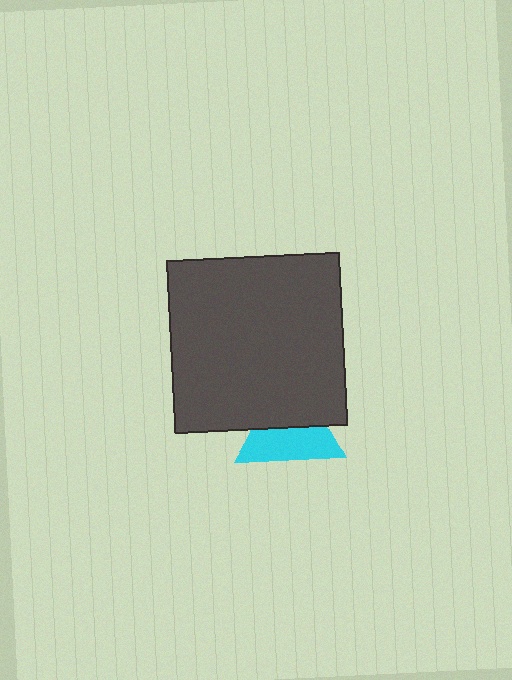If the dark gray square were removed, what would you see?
You would see the complete cyan triangle.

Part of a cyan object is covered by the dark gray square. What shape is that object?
It is a triangle.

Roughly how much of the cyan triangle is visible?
About half of it is visible (roughly 55%).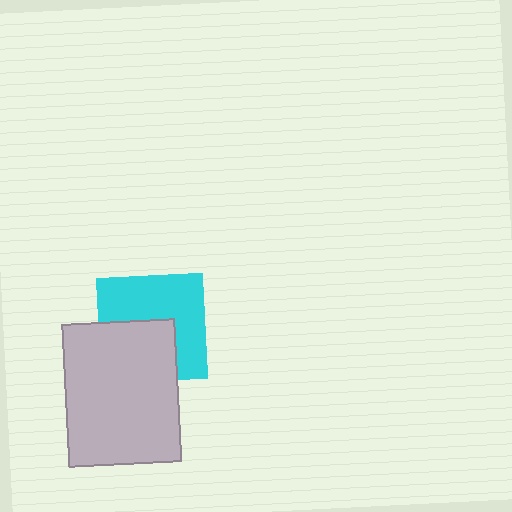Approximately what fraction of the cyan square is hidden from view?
Roughly 42% of the cyan square is hidden behind the light gray rectangle.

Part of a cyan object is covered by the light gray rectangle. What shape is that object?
It is a square.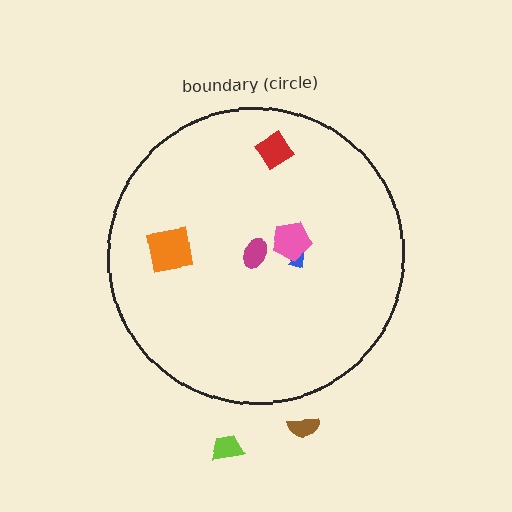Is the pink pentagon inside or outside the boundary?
Inside.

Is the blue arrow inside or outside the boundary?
Inside.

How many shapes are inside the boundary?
5 inside, 2 outside.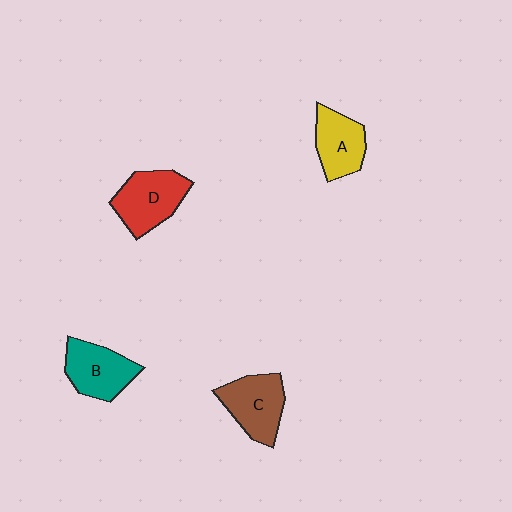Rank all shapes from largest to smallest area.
From largest to smallest: D (red), C (brown), B (teal), A (yellow).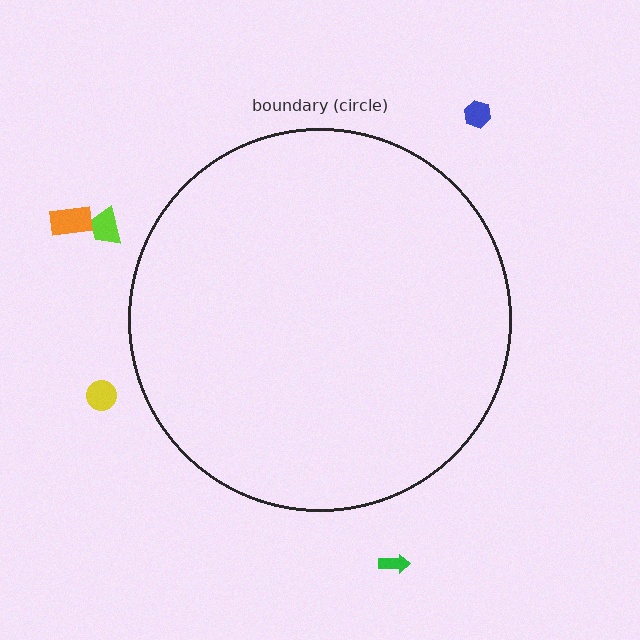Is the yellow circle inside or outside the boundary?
Outside.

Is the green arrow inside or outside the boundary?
Outside.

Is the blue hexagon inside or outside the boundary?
Outside.